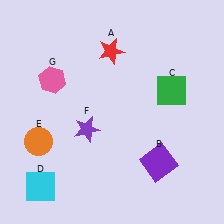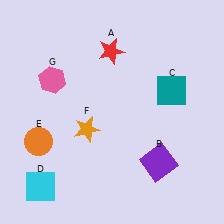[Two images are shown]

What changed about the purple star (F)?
In Image 1, F is purple. In Image 2, it changed to orange.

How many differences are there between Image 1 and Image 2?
There are 2 differences between the two images.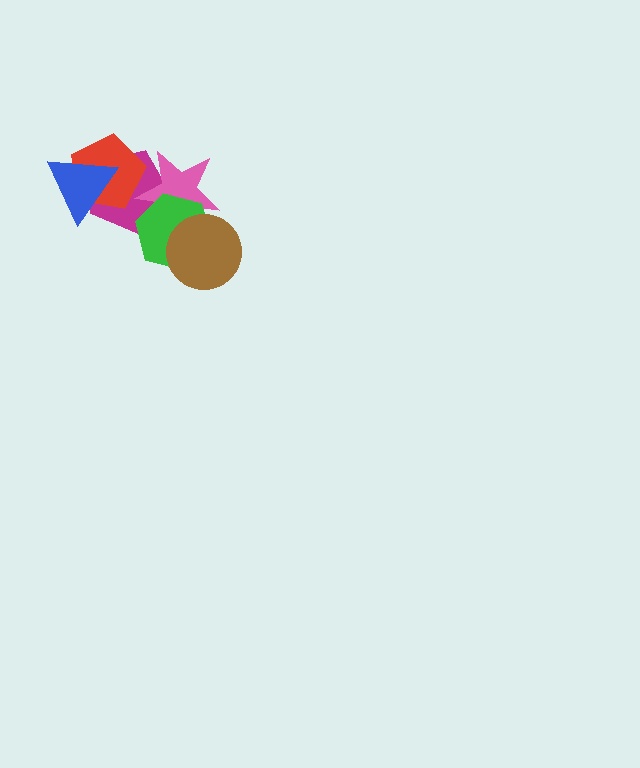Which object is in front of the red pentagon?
The blue triangle is in front of the red pentagon.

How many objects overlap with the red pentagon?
3 objects overlap with the red pentagon.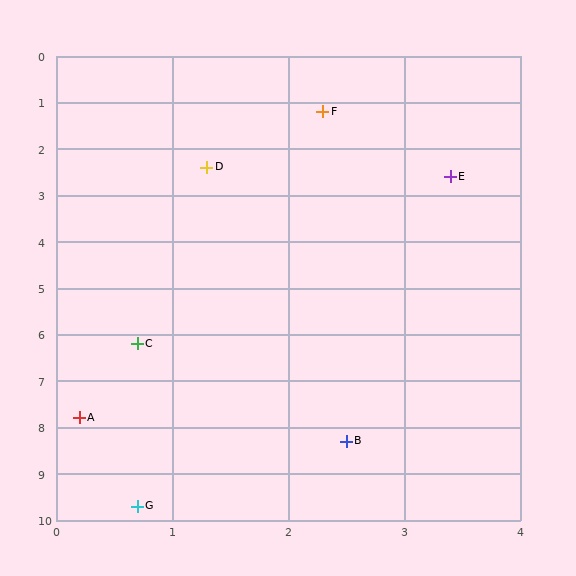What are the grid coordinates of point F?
Point F is at approximately (2.3, 1.2).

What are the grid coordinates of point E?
Point E is at approximately (3.4, 2.6).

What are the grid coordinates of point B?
Point B is at approximately (2.5, 8.3).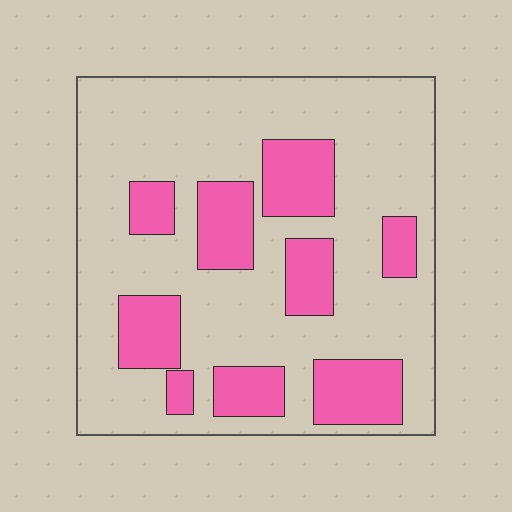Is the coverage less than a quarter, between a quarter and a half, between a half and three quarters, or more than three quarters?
Between a quarter and a half.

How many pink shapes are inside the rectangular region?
9.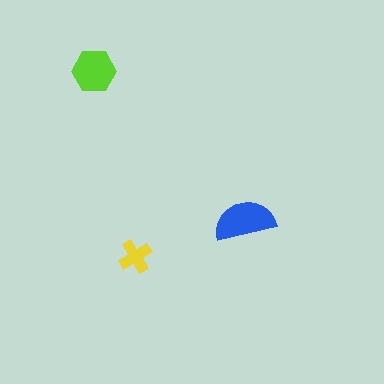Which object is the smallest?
The yellow cross.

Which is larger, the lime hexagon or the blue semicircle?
The blue semicircle.